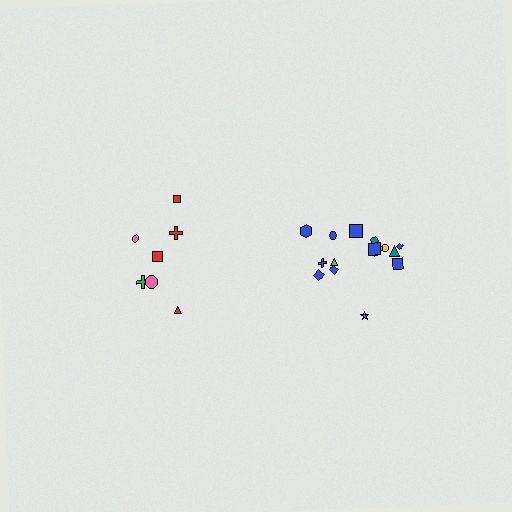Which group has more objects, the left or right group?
The right group.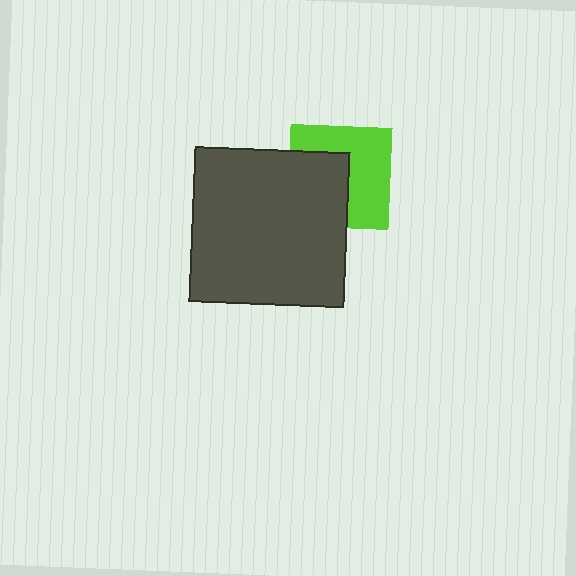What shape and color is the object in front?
The object in front is a dark gray square.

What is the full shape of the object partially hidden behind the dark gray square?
The partially hidden object is a lime square.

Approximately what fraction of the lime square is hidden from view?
Roughly 45% of the lime square is hidden behind the dark gray square.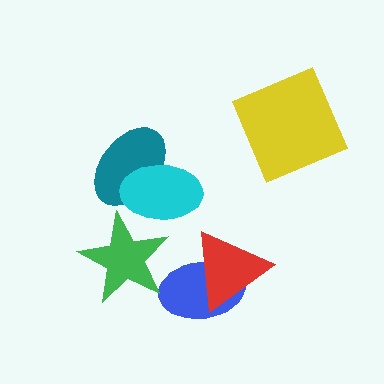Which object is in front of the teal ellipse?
The cyan ellipse is in front of the teal ellipse.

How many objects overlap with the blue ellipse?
2 objects overlap with the blue ellipse.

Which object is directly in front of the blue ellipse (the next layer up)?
The red triangle is directly in front of the blue ellipse.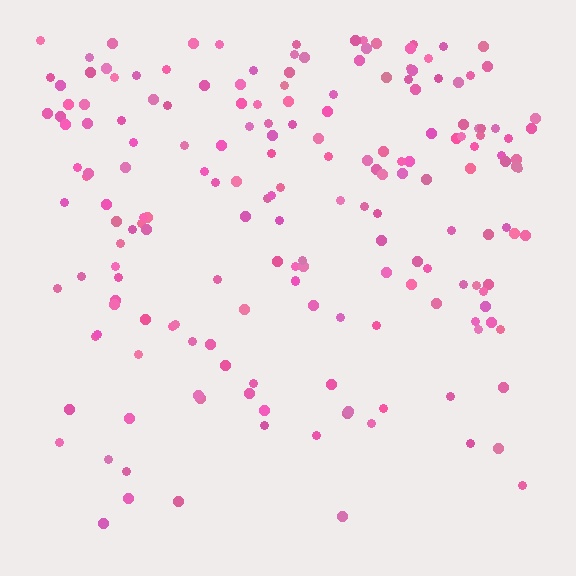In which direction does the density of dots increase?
From bottom to top, with the top side densest.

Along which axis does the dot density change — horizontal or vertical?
Vertical.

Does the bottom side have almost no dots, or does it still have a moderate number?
Still a moderate number, just noticeably fewer than the top.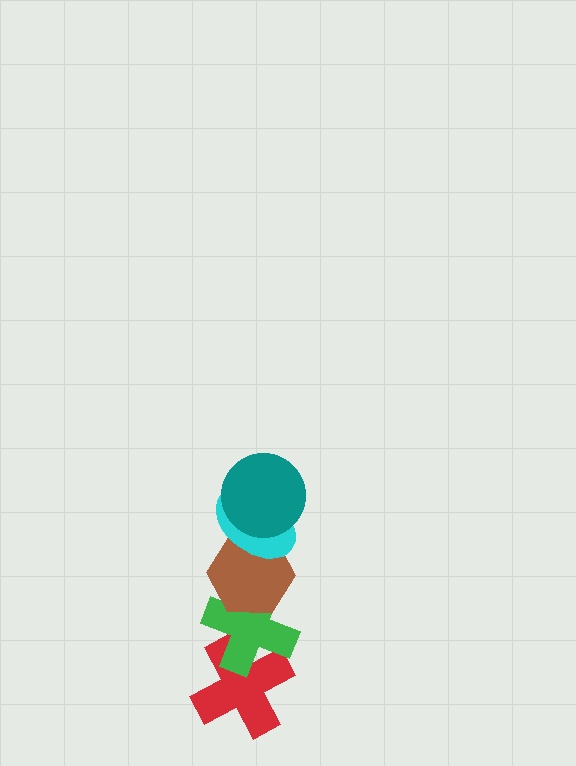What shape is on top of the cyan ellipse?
The teal circle is on top of the cyan ellipse.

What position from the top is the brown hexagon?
The brown hexagon is 3rd from the top.